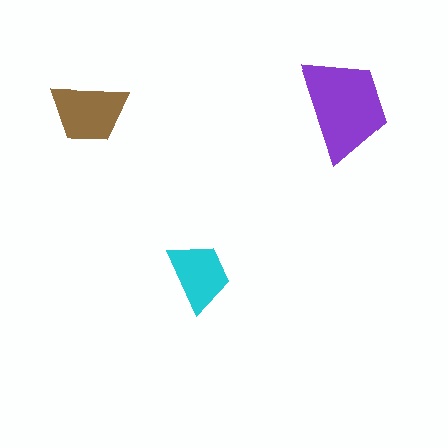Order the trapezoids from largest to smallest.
the purple one, the brown one, the cyan one.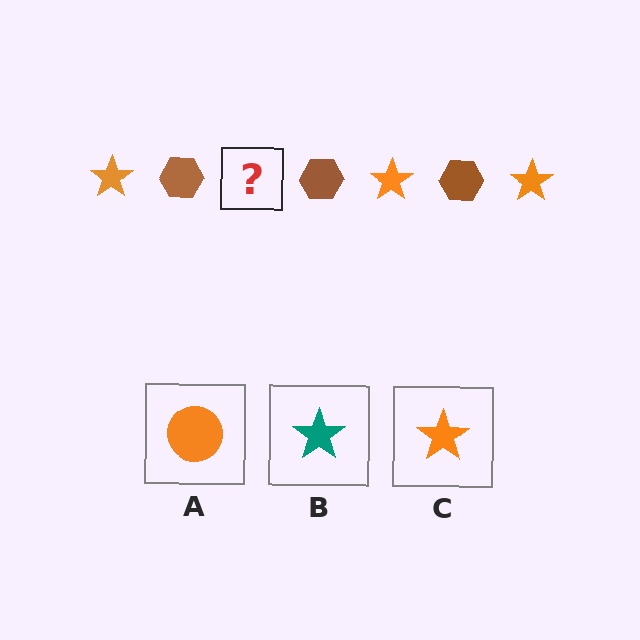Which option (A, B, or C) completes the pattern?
C.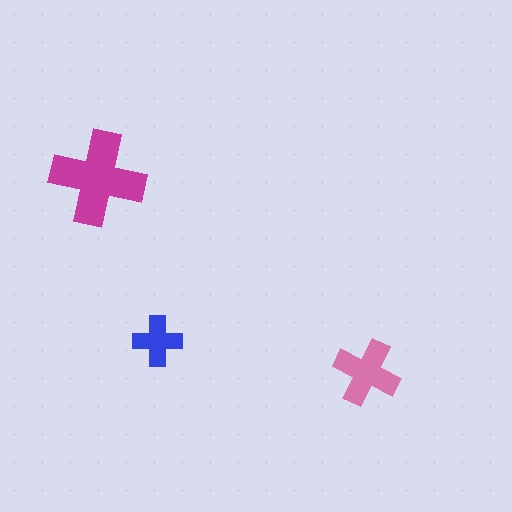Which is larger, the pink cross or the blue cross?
The pink one.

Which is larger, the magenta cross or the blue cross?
The magenta one.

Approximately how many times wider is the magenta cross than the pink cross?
About 1.5 times wider.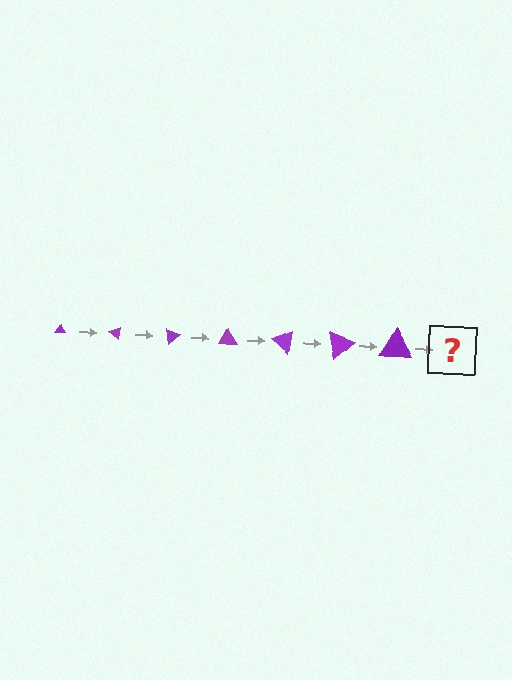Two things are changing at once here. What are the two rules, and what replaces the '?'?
The two rules are that the triangle grows larger each step and it rotates 40 degrees each step. The '?' should be a triangle, larger than the previous one and rotated 280 degrees from the start.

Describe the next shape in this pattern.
It should be a triangle, larger than the previous one and rotated 280 degrees from the start.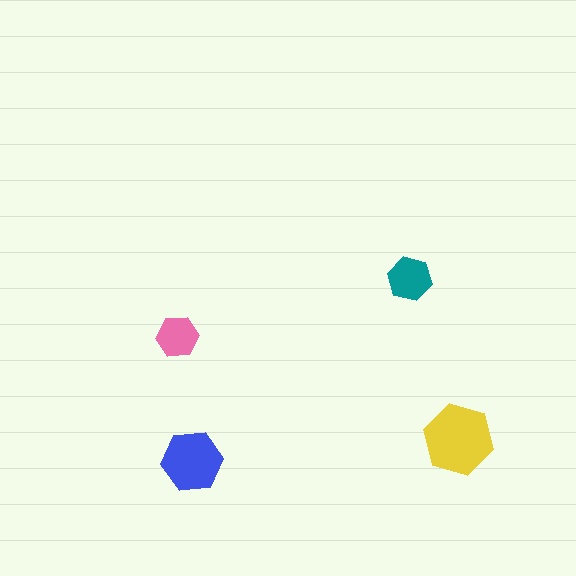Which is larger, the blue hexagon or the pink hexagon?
The blue one.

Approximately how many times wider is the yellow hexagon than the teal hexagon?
About 1.5 times wider.